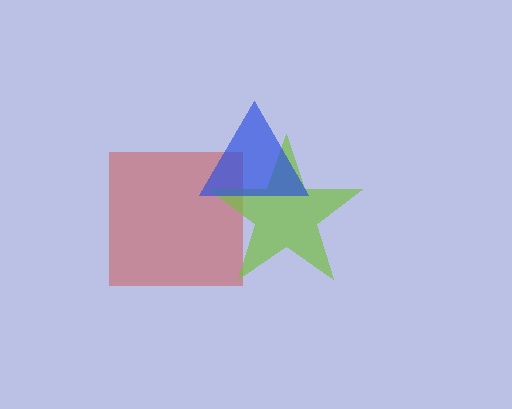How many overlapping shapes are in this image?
There are 3 overlapping shapes in the image.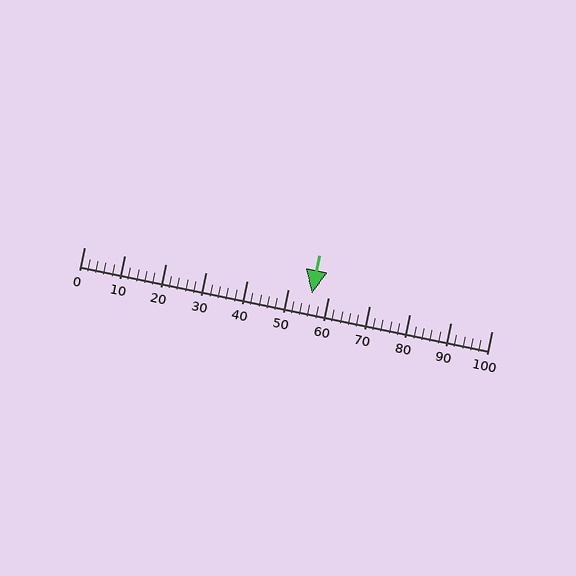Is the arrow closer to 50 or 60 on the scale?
The arrow is closer to 60.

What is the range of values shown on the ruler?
The ruler shows values from 0 to 100.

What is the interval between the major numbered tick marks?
The major tick marks are spaced 10 units apart.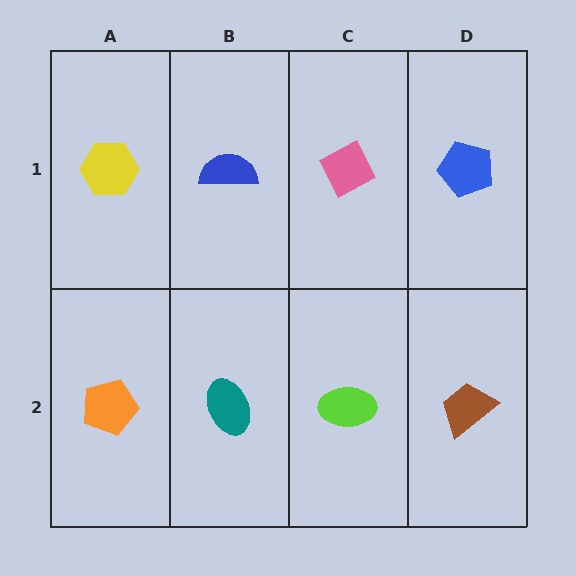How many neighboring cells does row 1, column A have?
2.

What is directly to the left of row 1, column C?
A blue semicircle.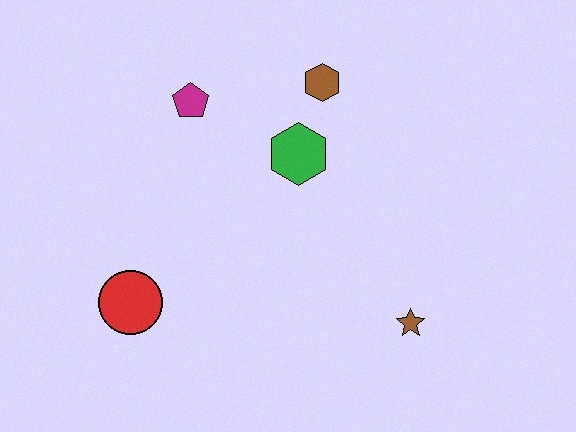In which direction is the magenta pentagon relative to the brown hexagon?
The magenta pentagon is to the left of the brown hexagon.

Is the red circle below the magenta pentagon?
Yes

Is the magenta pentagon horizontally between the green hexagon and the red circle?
Yes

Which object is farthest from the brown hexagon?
The red circle is farthest from the brown hexagon.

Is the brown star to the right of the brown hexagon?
Yes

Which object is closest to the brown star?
The green hexagon is closest to the brown star.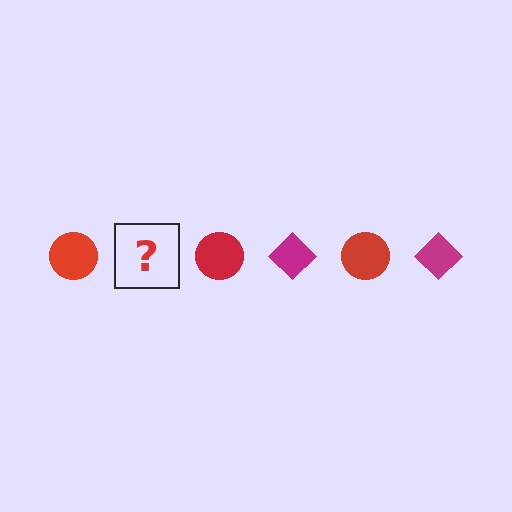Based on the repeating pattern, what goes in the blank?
The blank should be a magenta diamond.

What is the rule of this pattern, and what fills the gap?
The rule is that the pattern alternates between red circle and magenta diamond. The gap should be filled with a magenta diamond.